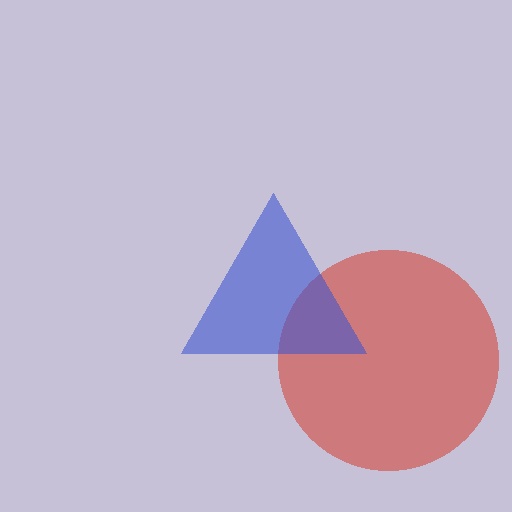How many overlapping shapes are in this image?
There are 2 overlapping shapes in the image.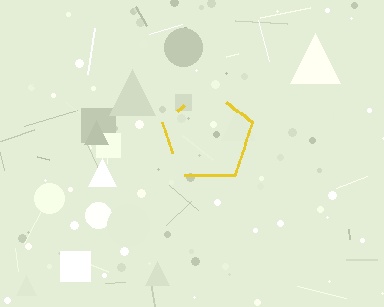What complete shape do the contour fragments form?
The contour fragments form a pentagon.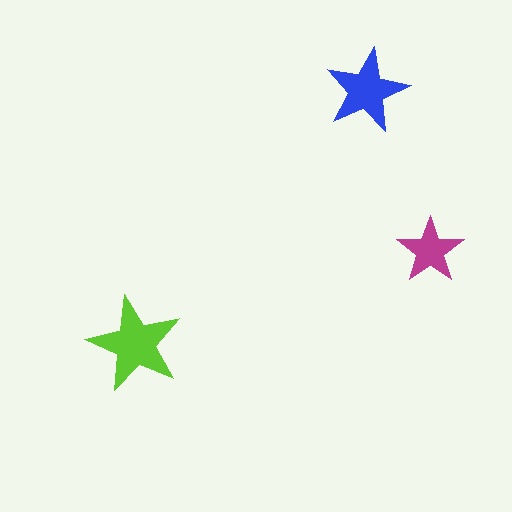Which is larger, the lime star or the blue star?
The lime one.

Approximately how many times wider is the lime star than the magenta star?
About 1.5 times wider.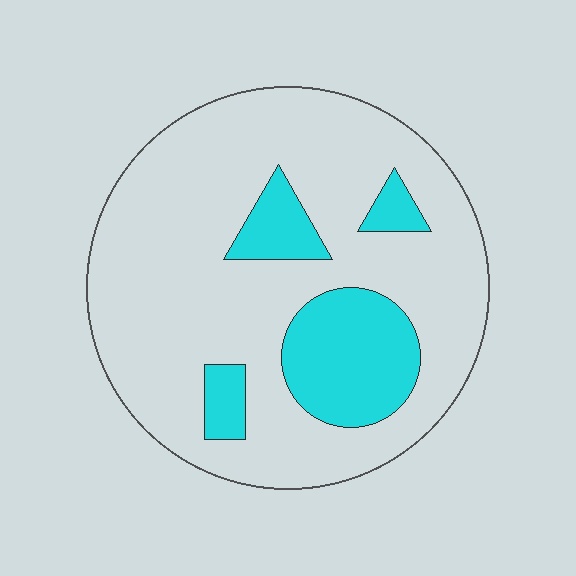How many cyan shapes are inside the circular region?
4.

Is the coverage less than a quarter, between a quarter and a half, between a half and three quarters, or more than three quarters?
Less than a quarter.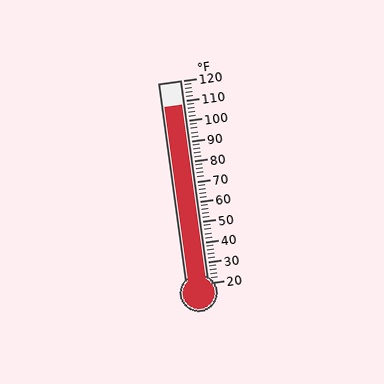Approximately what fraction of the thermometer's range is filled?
The thermometer is filled to approximately 90% of its range.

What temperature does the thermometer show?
The thermometer shows approximately 108°F.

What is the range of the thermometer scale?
The thermometer scale ranges from 20°F to 120°F.